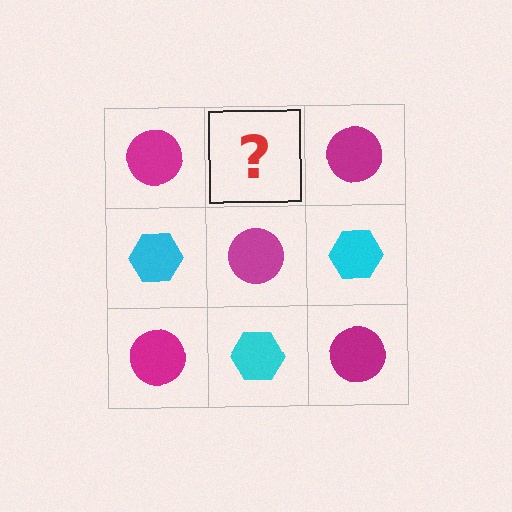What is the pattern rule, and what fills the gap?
The rule is that it alternates magenta circle and cyan hexagon in a checkerboard pattern. The gap should be filled with a cyan hexagon.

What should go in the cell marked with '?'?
The missing cell should contain a cyan hexagon.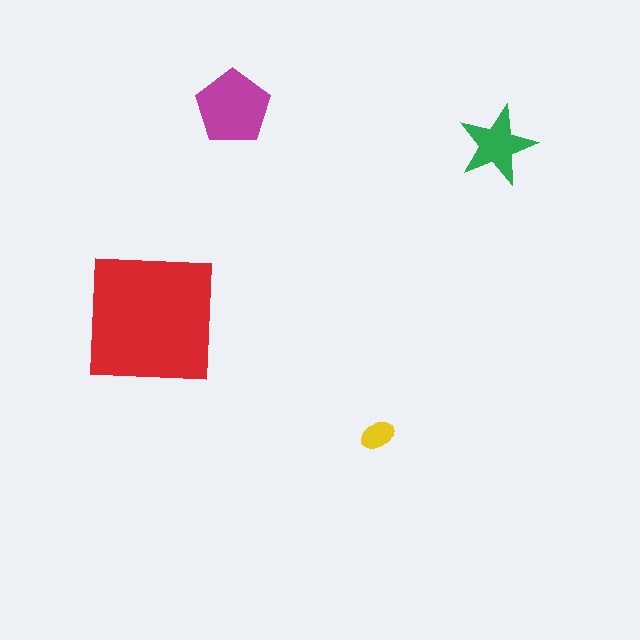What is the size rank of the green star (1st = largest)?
3rd.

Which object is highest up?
The magenta pentagon is topmost.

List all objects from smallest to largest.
The yellow ellipse, the green star, the magenta pentagon, the red square.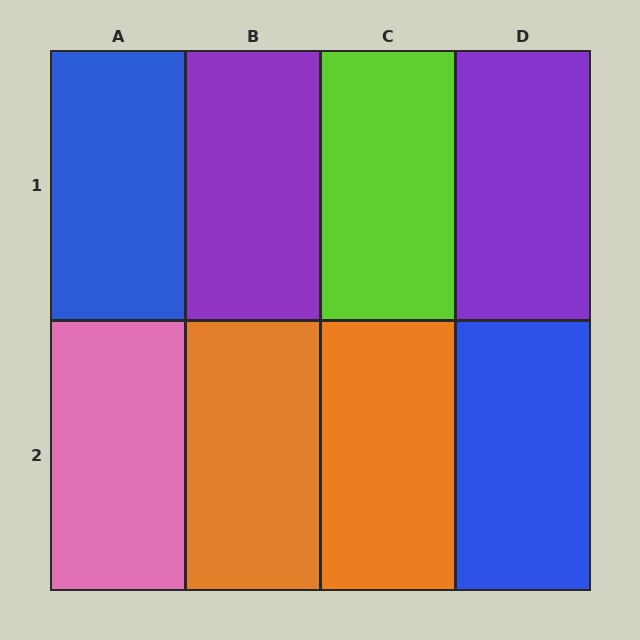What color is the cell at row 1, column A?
Blue.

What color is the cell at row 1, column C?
Lime.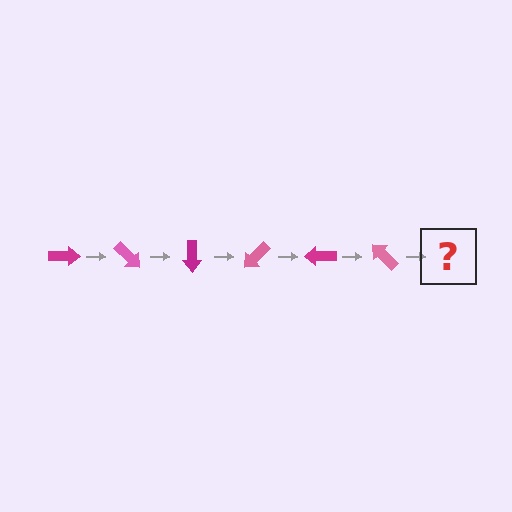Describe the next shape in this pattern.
It should be a magenta arrow, rotated 270 degrees from the start.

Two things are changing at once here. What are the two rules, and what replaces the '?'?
The two rules are that it rotates 45 degrees each step and the color cycles through magenta and pink. The '?' should be a magenta arrow, rotated 270 degrees from the start.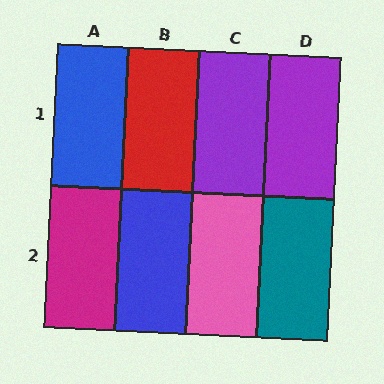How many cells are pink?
1 cell is pink.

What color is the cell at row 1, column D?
Purple.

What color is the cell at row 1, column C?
Purple.